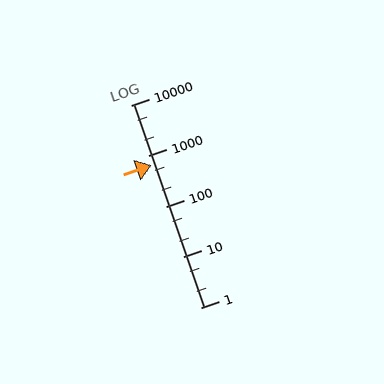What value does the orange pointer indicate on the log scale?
The pointer indicates approximately 640.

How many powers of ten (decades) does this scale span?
The scale spans 4 decades, from 1 to 10000.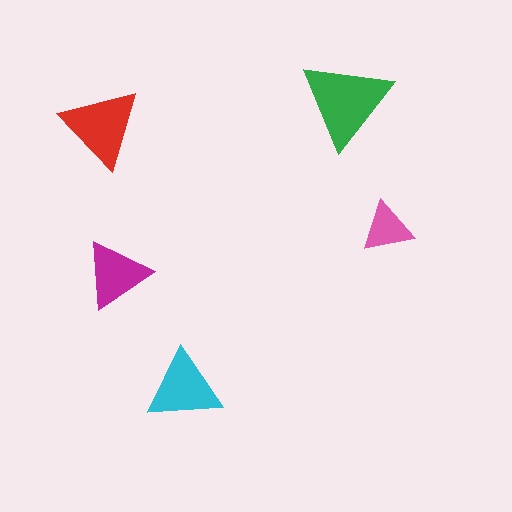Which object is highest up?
The green triangle is topmost.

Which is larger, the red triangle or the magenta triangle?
The red one.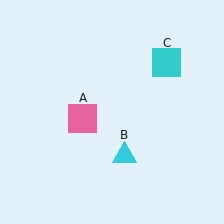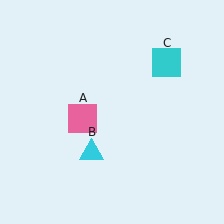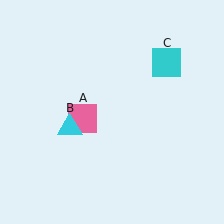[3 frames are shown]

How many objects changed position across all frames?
1 object changed position: cyan triangle (object B).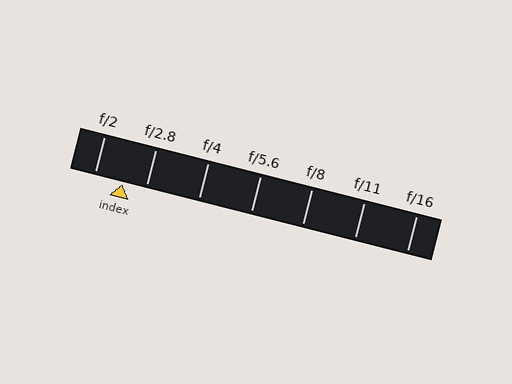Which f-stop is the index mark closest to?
The index mark is closest to f/2.8.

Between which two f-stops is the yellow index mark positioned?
The index mark is between f/2 and f/2.8.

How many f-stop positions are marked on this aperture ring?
There are 7 f-stop positions marked.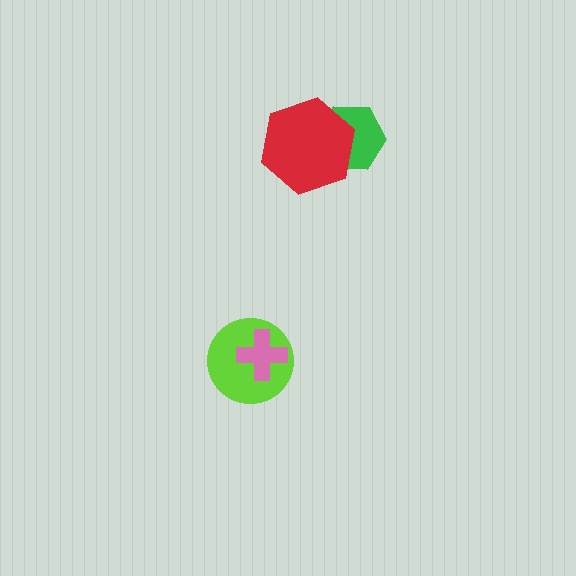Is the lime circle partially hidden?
Yes, it is partially covered by another shape.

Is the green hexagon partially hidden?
Yes, it is partially covered by another shape.